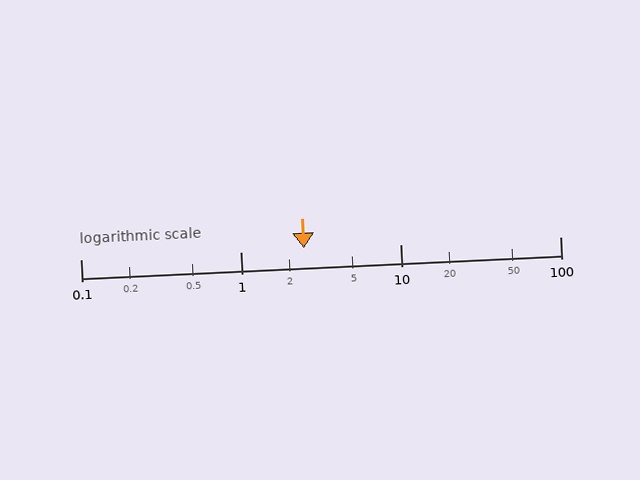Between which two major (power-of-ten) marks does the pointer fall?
The pointer is between 1 and 10.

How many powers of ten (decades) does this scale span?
The scale spans 3 decades, from 0.1 to 100.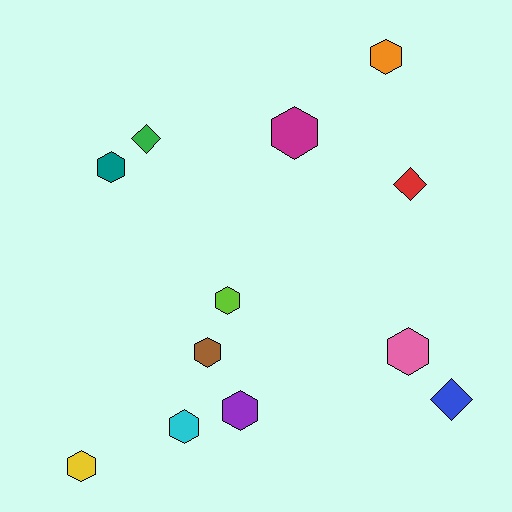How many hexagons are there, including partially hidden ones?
There are 9 hexagons.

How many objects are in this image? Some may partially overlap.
There are 12 objects.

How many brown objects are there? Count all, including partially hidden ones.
There is 1 brown object.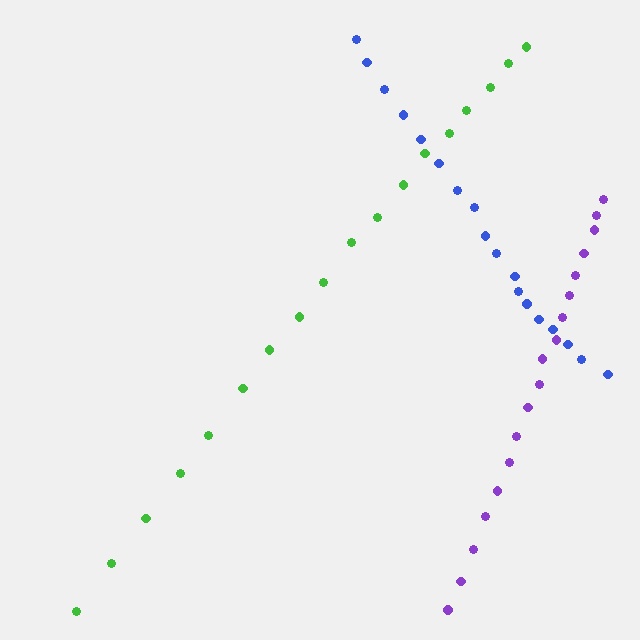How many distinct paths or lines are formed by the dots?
There are 3 distinct paths.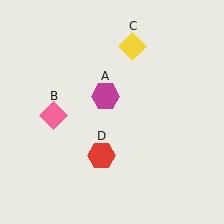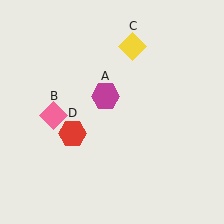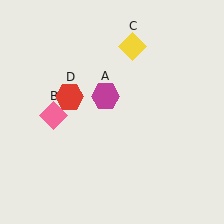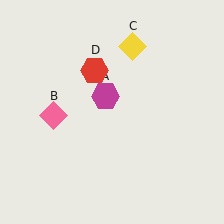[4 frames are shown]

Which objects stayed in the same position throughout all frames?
Magenta hexagon (object A) and pink diamond (object B) and yellow diamond (object C) remained stationary.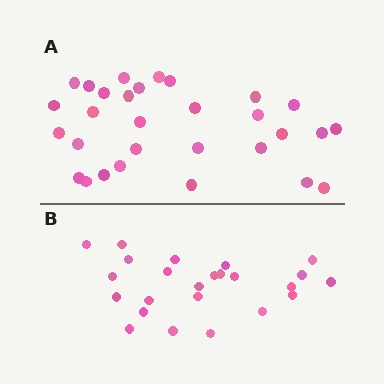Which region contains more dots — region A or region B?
Region A (the top region) has more dots.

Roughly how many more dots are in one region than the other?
Region A has about 6 more dots than region B.